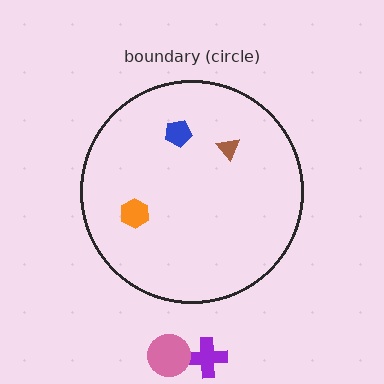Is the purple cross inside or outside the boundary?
Outside.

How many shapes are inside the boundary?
3 inside, 2 outside.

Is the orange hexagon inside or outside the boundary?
Inside.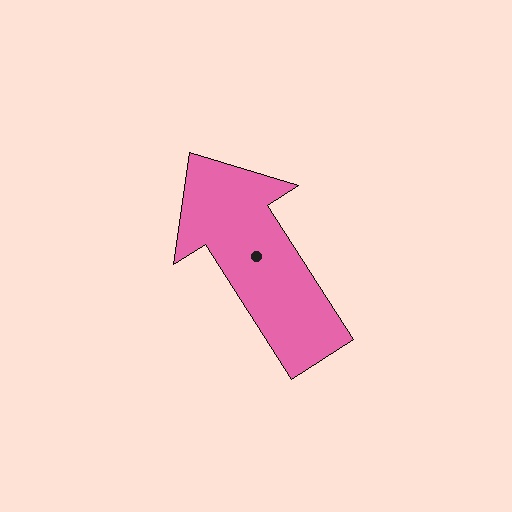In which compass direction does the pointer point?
Northwest.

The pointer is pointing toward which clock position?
Roughly 11 o'clock.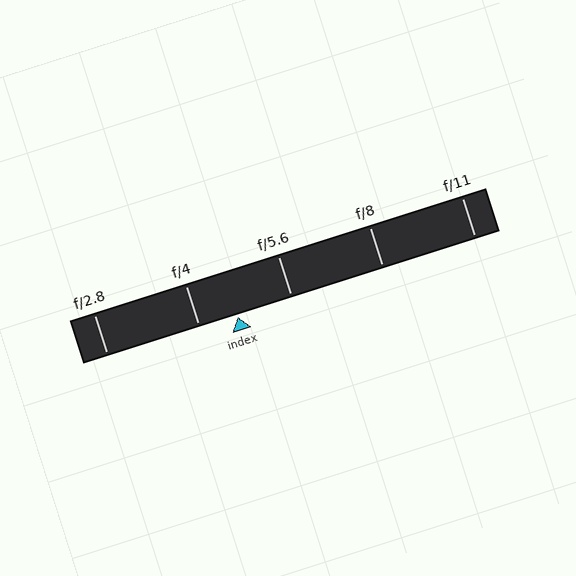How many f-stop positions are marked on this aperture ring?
There are 5 f-stop positions marked.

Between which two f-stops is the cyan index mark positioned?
The index mark is between f/4 and f/5.6.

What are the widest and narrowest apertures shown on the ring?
The widest aperture shown is f/2.8 and the narrowest is f/11.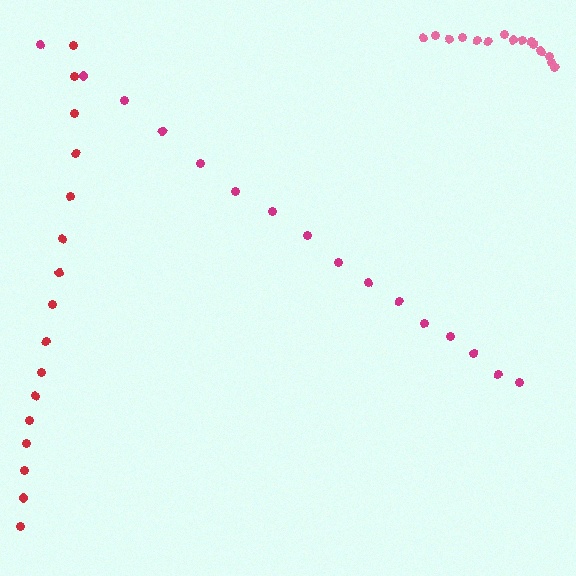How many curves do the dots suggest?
There are 3 distinct paths.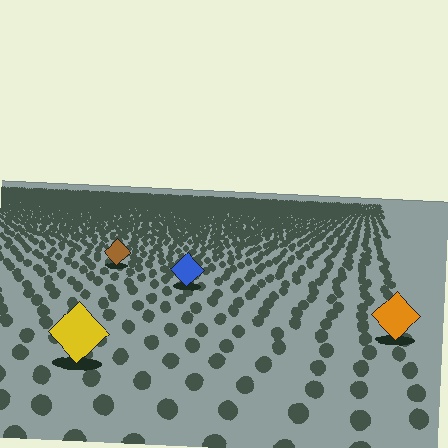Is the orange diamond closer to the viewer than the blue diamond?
Yes. The orange diamond is closer — you can tell from the texture gradient: the ground texture is coarser near it.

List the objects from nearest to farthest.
From nearest to farthest: the yellow diamond, the orange diamond, the blue diamond, the brown diamond.